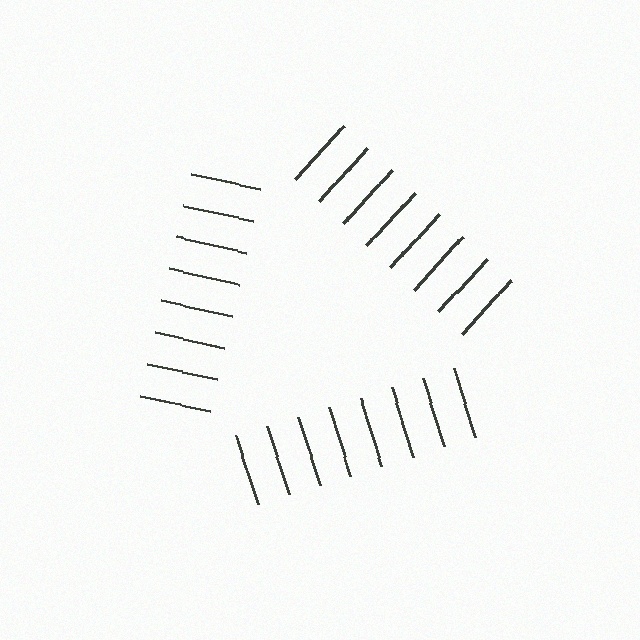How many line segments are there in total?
24 — 8 along each of the 3 edges.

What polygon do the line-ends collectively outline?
An illusory triangle — the line segments terminate on its edges but no continuous stroke is drawn.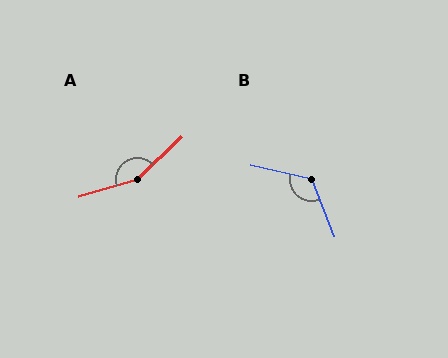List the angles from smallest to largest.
B (124°), A (153°).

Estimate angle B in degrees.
Approximately 124 degrees.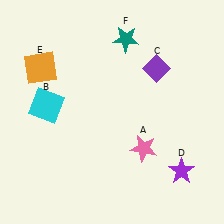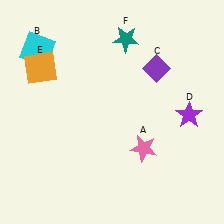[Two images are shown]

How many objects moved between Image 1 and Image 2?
2 objects moved between the two images.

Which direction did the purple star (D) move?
The purple star (D) moved up.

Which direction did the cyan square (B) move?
The cyan square (B) moved up.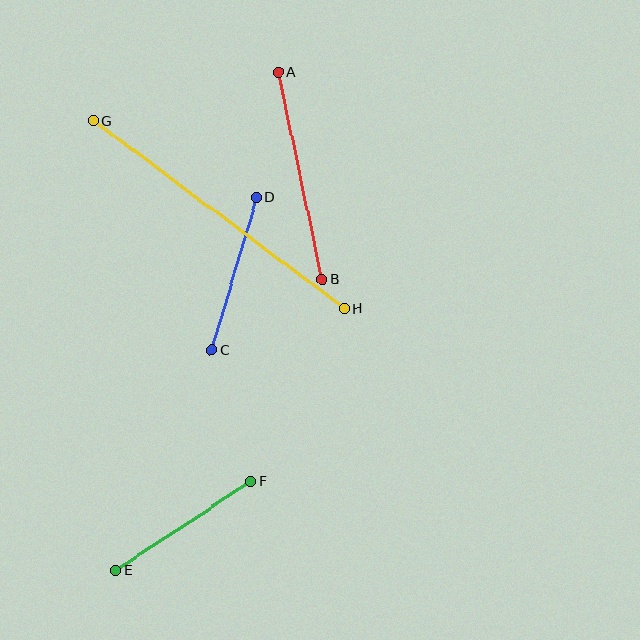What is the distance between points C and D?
The distance is approximately 160 pixels.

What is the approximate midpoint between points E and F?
The midpoint is at approximately (184, 525) pixels.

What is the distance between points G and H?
The distance is approximately 313 pixels.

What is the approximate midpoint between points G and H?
The midpoint is at approximately (219, 215) pixels.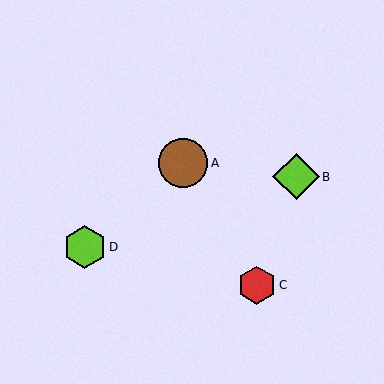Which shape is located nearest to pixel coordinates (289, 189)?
The lime diamond (labeled B) at (296, 177) is nearest to that location.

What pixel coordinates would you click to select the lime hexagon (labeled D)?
Click at (85, 247) to select the lime hexagon D.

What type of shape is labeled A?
Shape A is a brown circle.